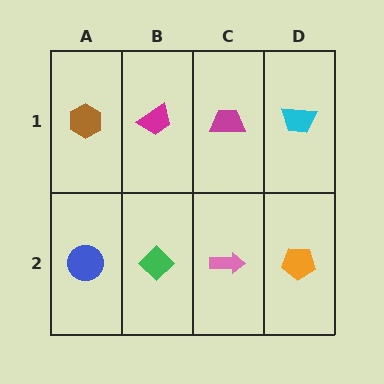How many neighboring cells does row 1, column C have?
3.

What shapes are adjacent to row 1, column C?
A pink arrow (row 2, column C), a magenta trapezoid (row 1, column B), a cyan trapezoid (row 1, column D).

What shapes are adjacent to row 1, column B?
A green diamond (row 2, column B), a brown hexagon (row 1, column A), a magenta trapezoid (row 1, column C).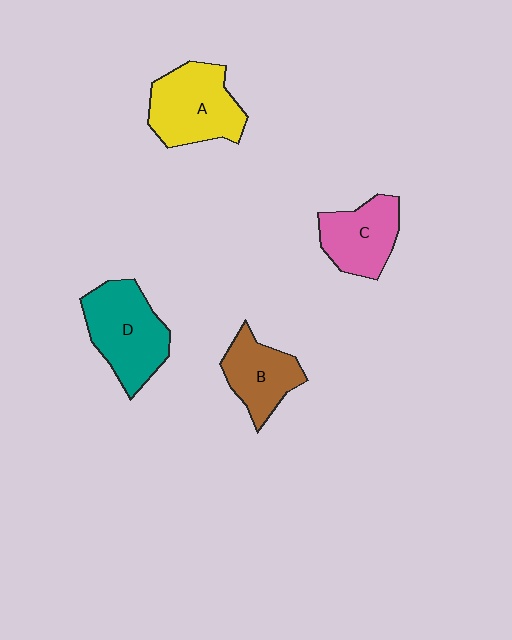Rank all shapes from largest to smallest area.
From largest to smallest: D (teal), A (yellow), C (pink), B (brown).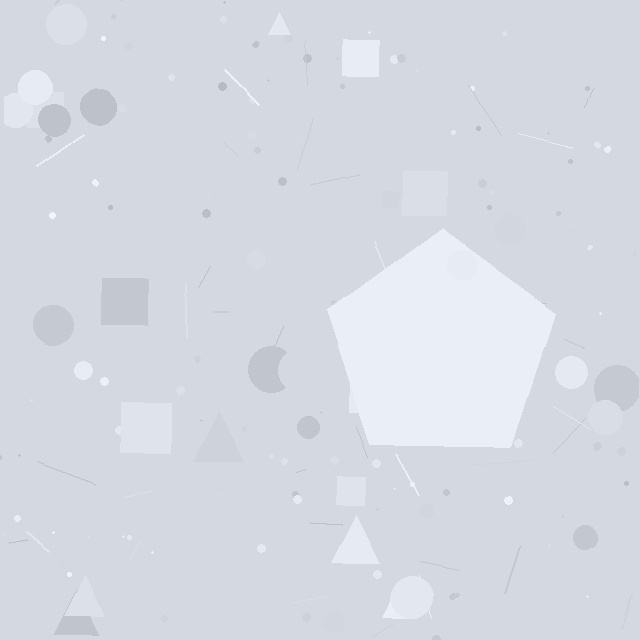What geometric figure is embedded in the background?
A pentagon is embedded in the background.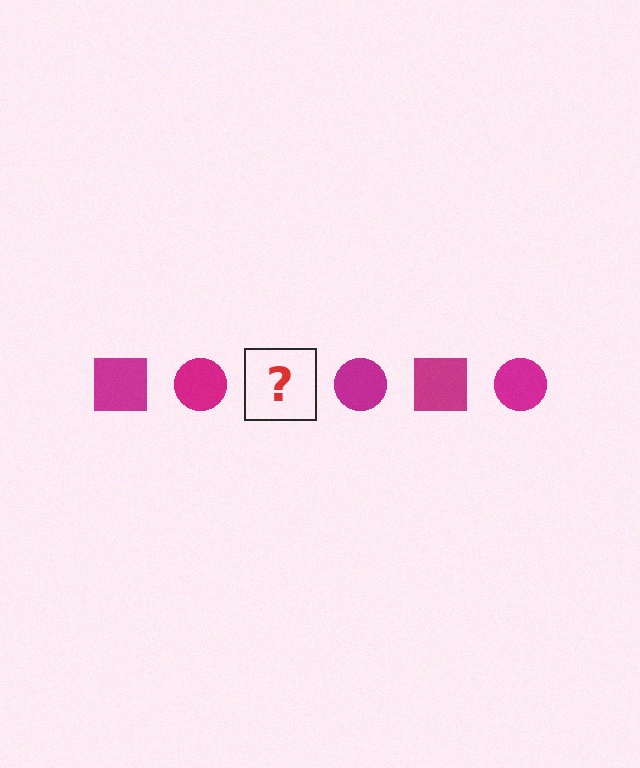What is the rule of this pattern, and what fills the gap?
The rule is that the pattern cycles through square, circle shapes in magenta. The gap should be filled with a magenta square.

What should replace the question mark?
The question mark should be replaced with a magenta square.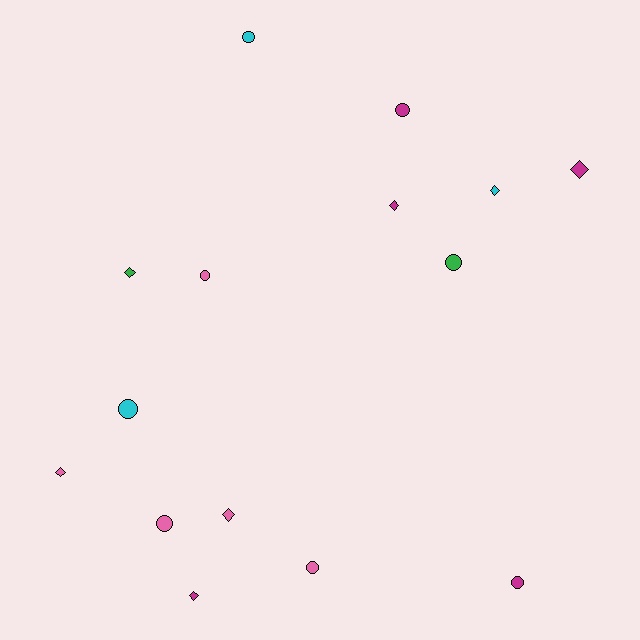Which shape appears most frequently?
Circle, with 8 objects.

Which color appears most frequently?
Magenta, with 5 objects.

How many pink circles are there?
There are 3 pink circles.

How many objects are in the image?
There are 15 objects.